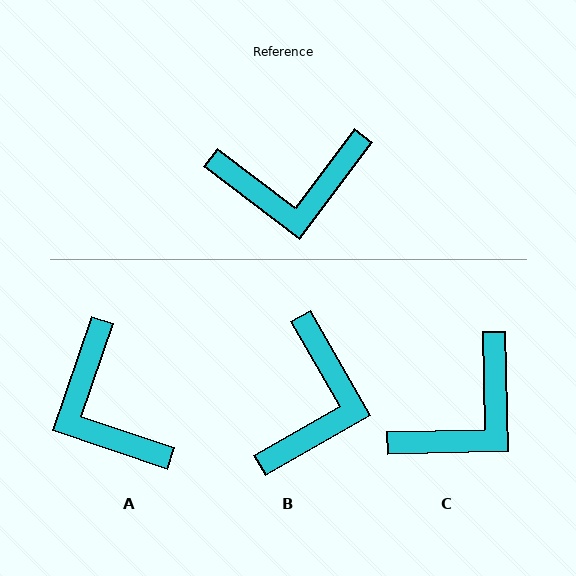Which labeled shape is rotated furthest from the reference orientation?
A, about 72 degrees away.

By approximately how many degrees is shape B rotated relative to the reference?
Approximately 66 degrees counter-clockwise.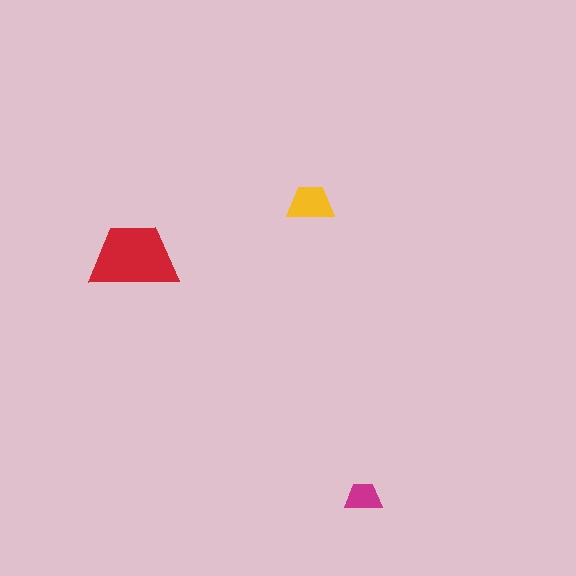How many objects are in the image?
There are 3 objects in the image.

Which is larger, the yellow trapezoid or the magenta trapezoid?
The yellow one.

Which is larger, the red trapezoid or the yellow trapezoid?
The red one.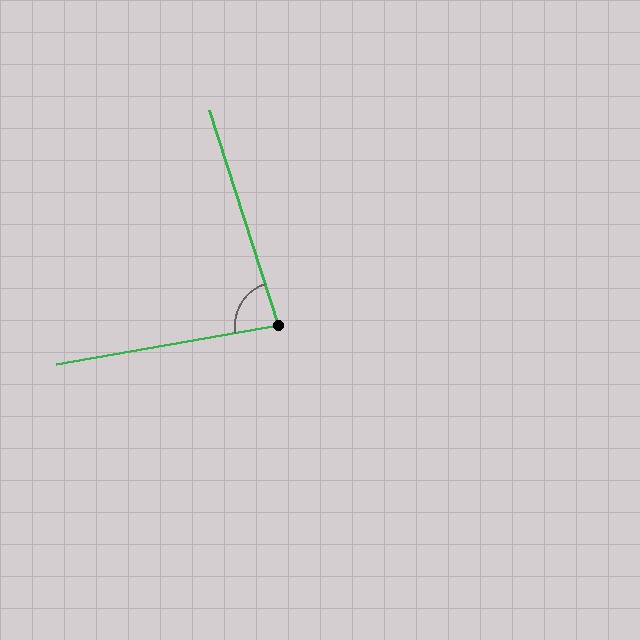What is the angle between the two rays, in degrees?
Approximately 82 degrees.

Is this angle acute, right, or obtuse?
It is acute.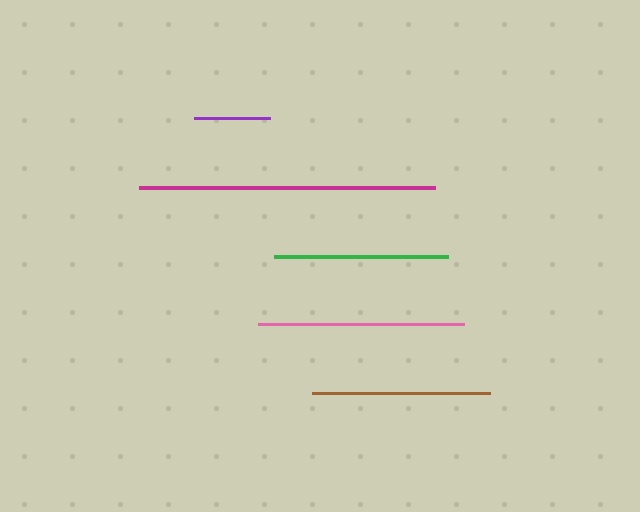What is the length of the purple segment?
The purple segment is approximately 76 pixels long.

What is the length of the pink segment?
The pink segment is approximately 206 pixels long.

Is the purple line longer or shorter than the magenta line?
The magenta line is longer than the purple line.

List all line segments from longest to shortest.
From longest to shortest: magenta, pink, brown, green, purple.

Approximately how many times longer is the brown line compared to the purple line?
The brown line is approximately 2.3 times the length of the purple line.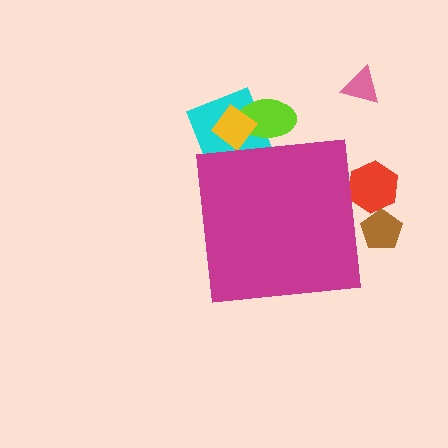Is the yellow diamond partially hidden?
Yes, the yellow diamond is partially hidden behind the magenta square.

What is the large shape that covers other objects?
A magenta square.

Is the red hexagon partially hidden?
Yes, the red hexagon is partially hidden behind the magenta square.